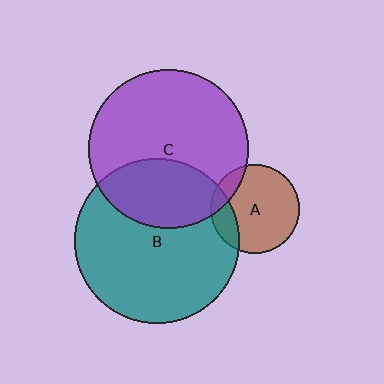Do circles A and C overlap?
Yes.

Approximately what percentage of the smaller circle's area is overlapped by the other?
Approximately 15%.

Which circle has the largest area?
Circle B (teal).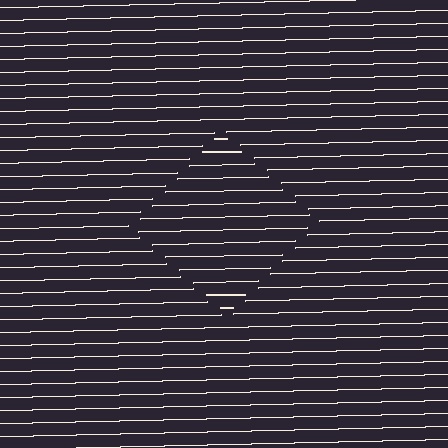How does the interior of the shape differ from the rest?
The interior of the shape contains the same grating, shifted by half a period — the contour is defined by the phase discontinuity where line-ends from the inner and outer gratings abut.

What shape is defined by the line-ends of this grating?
An illusory square. The interior of the shape contains the same grating, shifted by half a period — the contour is defined by the phase discontinuity where line-ends from the inner and outer gratings abut.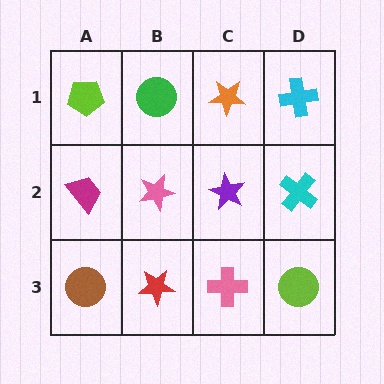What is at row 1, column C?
An orange star.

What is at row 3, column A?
A brown circle.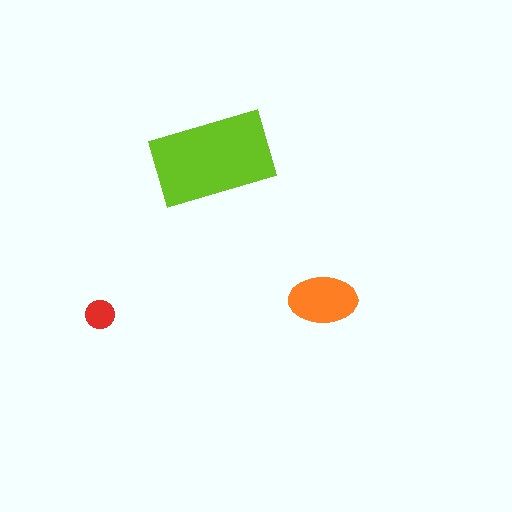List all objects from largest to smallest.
The lime rectangle, the orange ellipse, the red circle.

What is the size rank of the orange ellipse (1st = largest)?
2nd.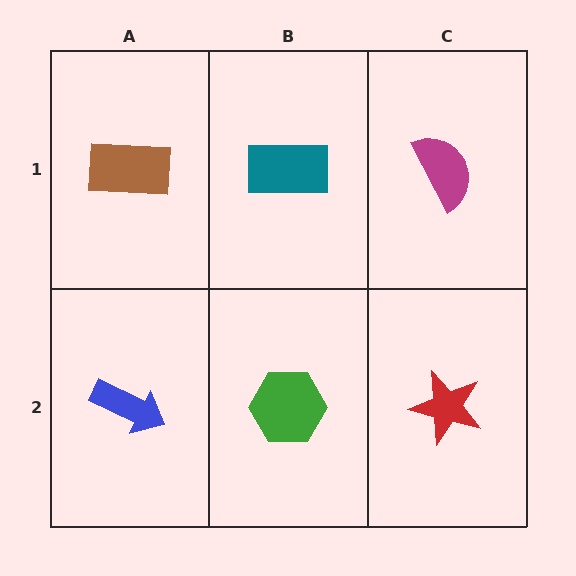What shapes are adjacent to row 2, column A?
A brown rectangle (row 1, column A), a green hexagon (row 2, column B).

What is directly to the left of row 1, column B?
A brown rectangle.